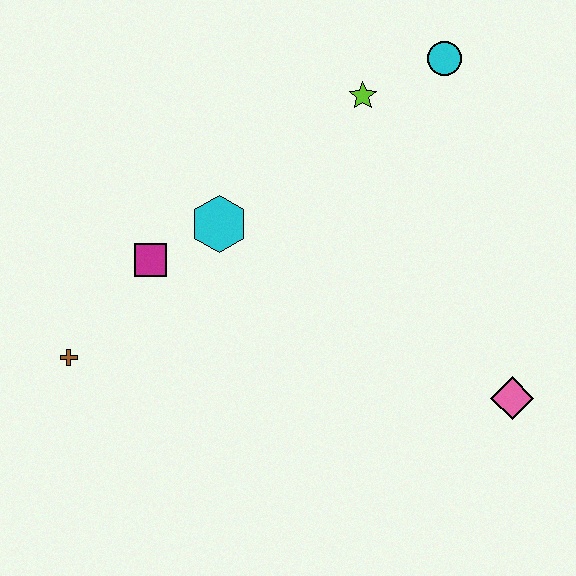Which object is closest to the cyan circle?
The lime star is closest to the cyan circle.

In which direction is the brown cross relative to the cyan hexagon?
The brown cross is to the left of the cyan hexagon.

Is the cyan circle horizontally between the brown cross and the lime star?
No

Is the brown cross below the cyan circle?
Yes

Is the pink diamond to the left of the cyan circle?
No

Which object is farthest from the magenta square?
The pink diamond is farthest from the magenta square.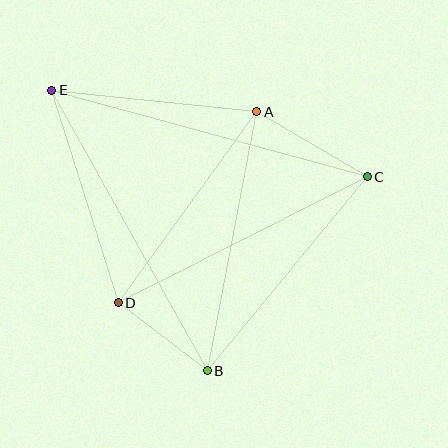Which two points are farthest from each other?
Points C and E are farthest from each other.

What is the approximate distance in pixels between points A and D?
The distance between A and D is approximately 236 pixels.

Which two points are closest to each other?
Points B and D are closest to each other.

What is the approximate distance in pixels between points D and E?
The distance between D and E is approximately 223 pixels.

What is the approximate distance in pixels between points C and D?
The distance between C and D is approximately 279 pixels.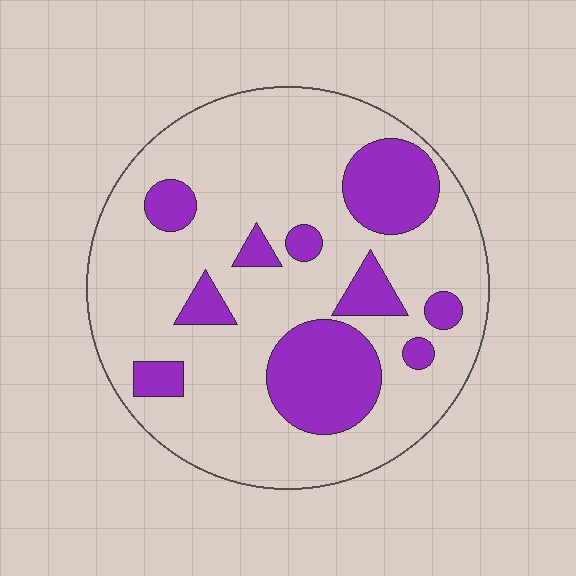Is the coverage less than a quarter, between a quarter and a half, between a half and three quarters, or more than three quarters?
Less than a quarter.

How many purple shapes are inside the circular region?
10.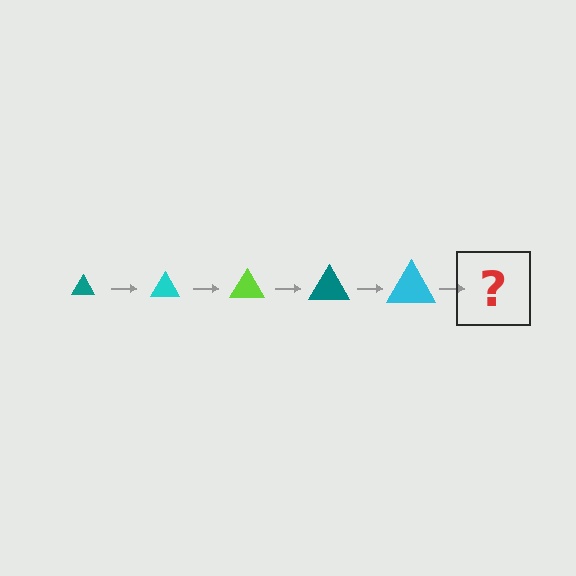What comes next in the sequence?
The next element should be a lime triangle, larger than the previous one.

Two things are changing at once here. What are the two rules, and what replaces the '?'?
The two rules are that the triangle grows larger each step and the color cycles through teal, cyan, and lime. The '?' should be a lime triangle, larger than the previous one.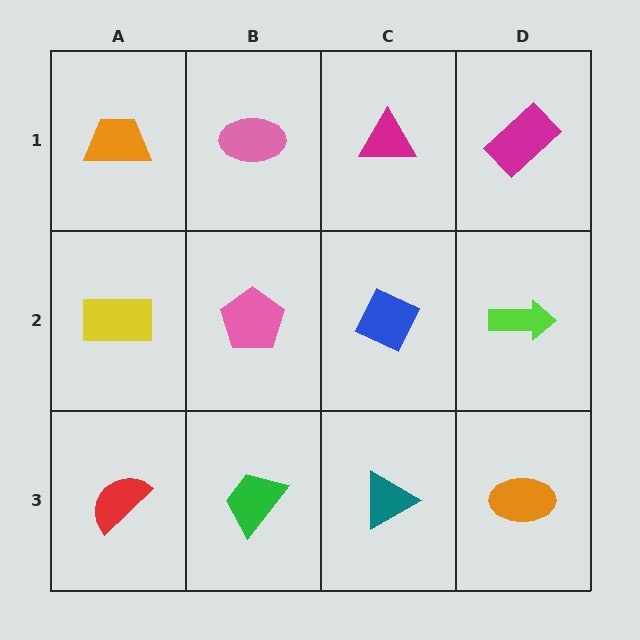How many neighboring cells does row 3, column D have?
2.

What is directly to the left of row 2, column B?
A yellow rectangle.